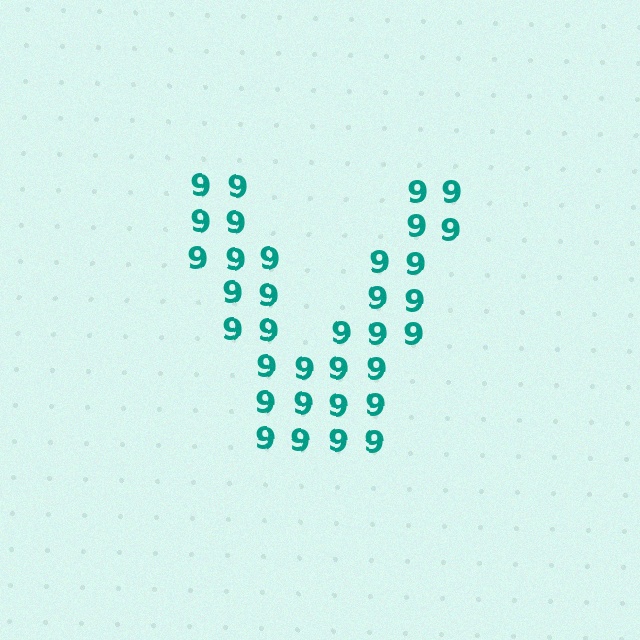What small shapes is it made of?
It is made of small digit 9's.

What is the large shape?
The large shape is the letter V.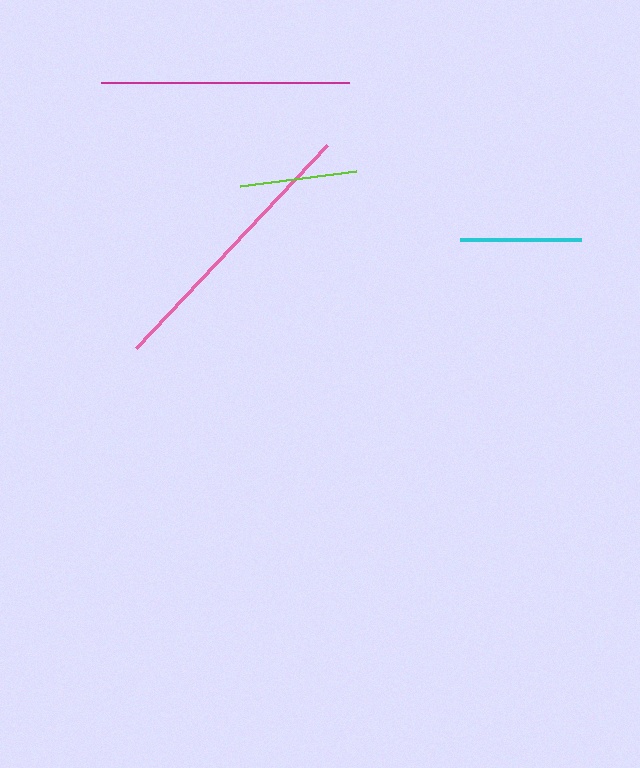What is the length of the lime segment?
The lime segment is approximately 117 pixels long.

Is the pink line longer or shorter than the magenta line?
The pink line is longer than the magenta line.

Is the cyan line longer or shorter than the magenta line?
The magenta line is longer than the cyan line.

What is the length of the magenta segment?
The magenta segment is approximately 248 pixels long.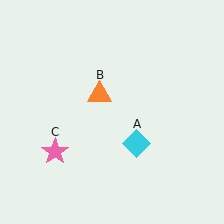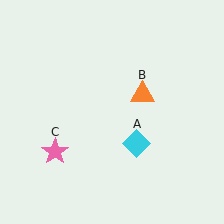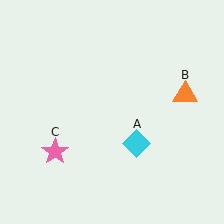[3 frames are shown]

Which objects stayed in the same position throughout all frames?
Cyan diamond (object A) and pink star (object C) remained stationary.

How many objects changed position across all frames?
1 object changed position: orange triangle (object B).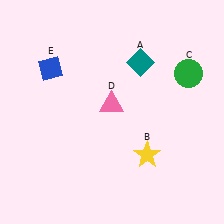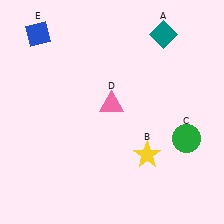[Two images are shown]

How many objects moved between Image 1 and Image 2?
3 objects moved between the two images.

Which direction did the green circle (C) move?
The green circle (C) moved down.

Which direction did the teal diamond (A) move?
The teal diamond (A) moved up.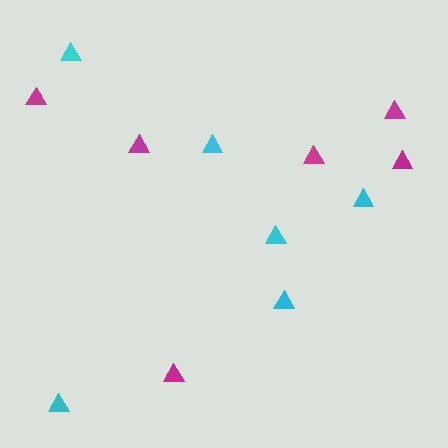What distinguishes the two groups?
There are 2 groups: one group of cyan triangles (6) and one group of magenta triangles (6).